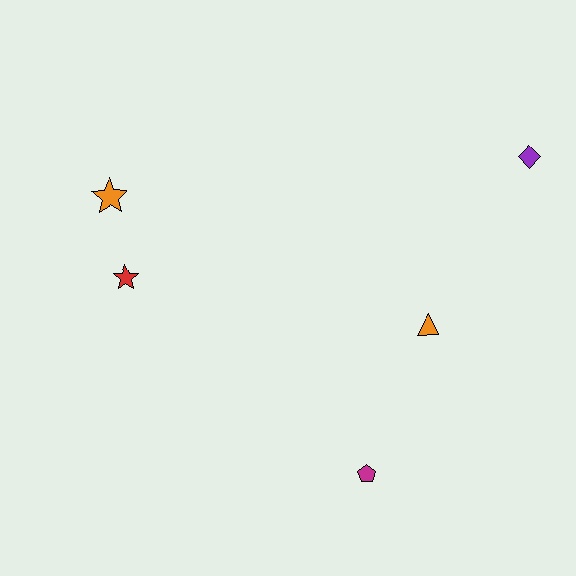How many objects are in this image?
There are 5 objects.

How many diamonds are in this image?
There is 1 diamond.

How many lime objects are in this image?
There are no lime objects.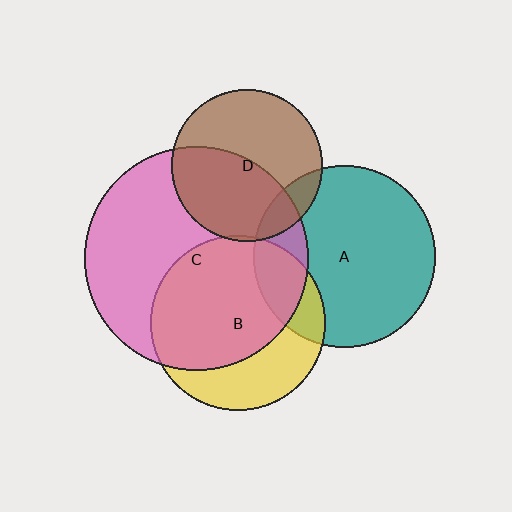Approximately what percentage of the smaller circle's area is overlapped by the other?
Approximately 20%.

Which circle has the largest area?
Circle C (pink).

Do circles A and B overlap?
Yes.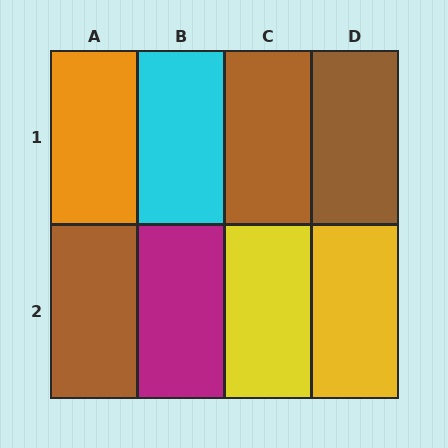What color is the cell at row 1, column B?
Cyan.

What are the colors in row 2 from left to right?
Brown, magenta, yellow, yellow.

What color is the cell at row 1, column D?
Brown.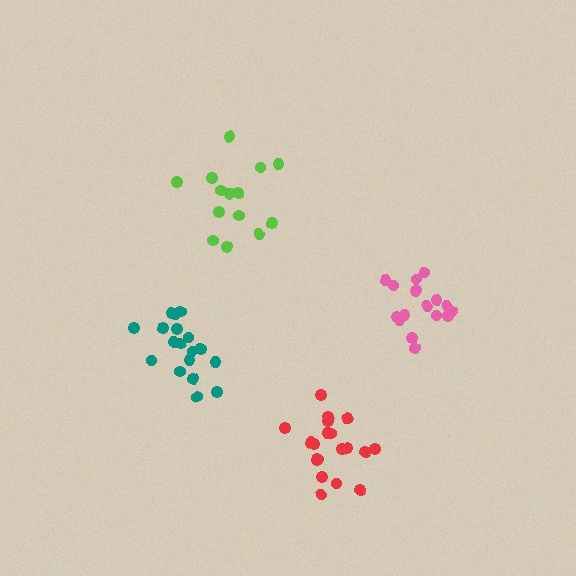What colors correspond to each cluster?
The clusters are colored: lime, teal, red, pink.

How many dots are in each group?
Group 1: 14 dots, Group 2: 18 dots, Group 3: 19 dots, Group 4: 16 dots (67 total).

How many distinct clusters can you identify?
There are 4 distinct clusters.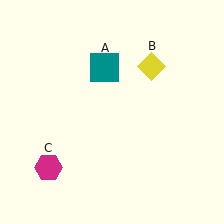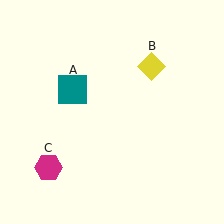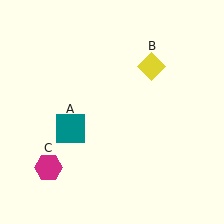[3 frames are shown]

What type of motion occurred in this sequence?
The teal square (object A) rotated counterclockwise around the center of the scene.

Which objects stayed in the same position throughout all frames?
Yellow diamond (object B) and magenta hexagon (object C) remained stationary.